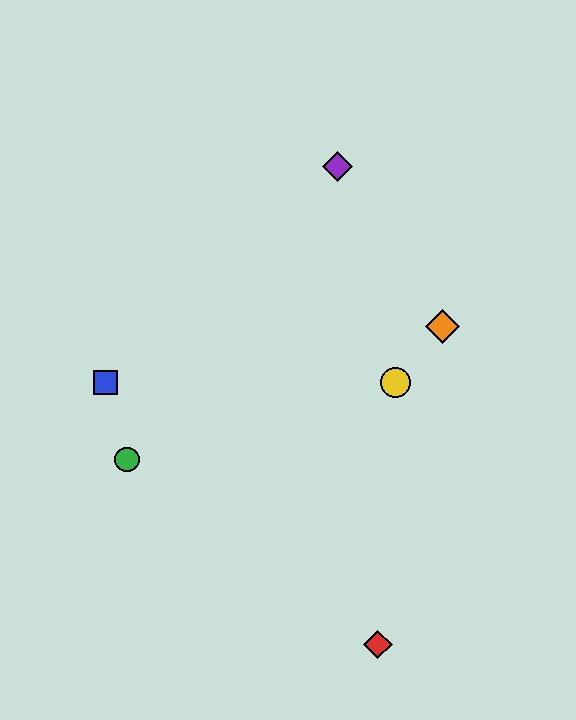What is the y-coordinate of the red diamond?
The red diamond is at y≈644.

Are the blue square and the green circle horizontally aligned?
No, the blue square is at y≈383 and the green circle is at y≈459.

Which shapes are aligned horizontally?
The blue square, the yellow circle are aligned horizontally.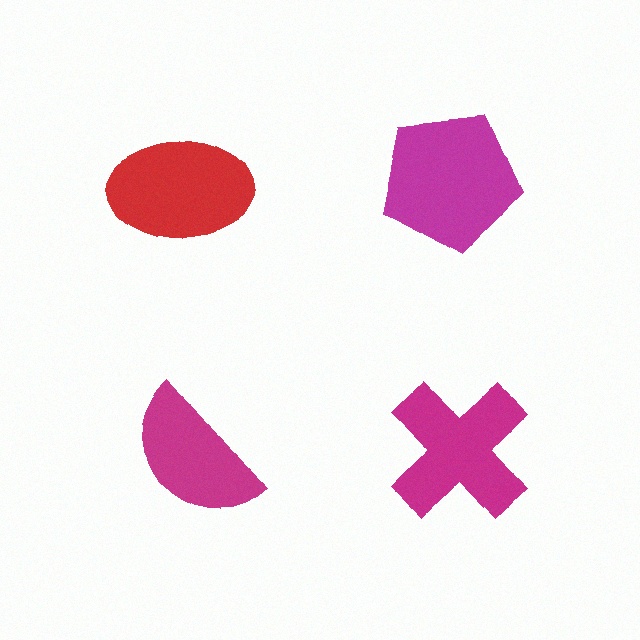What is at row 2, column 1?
A magenta semicircle.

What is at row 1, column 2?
A magenta pentagon.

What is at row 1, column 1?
A red ellipse.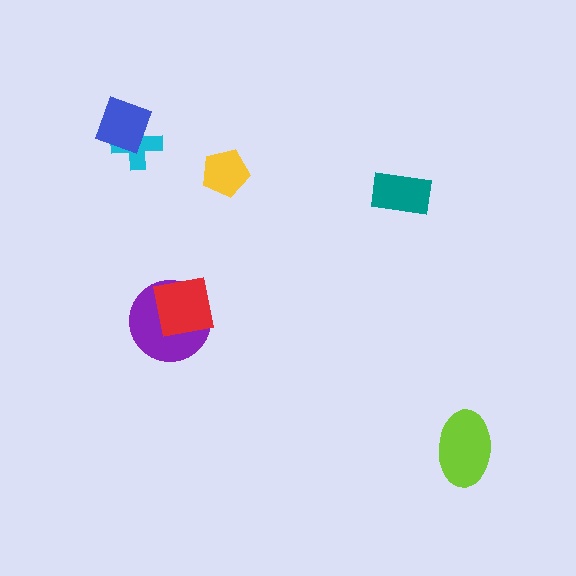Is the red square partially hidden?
No, no other shape covers it.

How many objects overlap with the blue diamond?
1 object overlaps with the blue diamond.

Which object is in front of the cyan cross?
The blue diamond is in front of the cyan cross.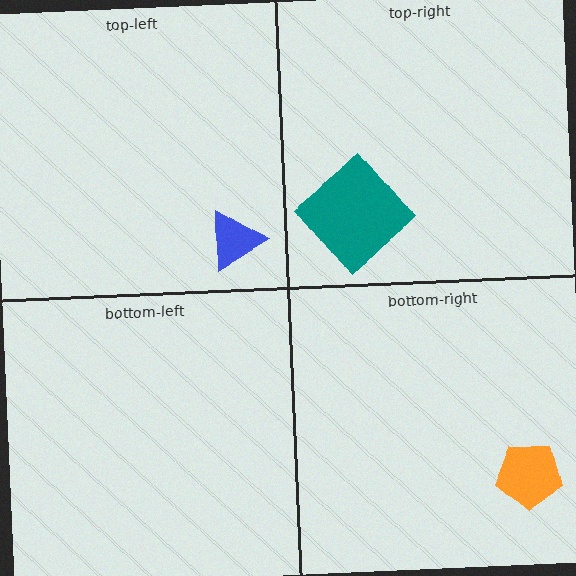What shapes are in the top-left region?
The blue triangle.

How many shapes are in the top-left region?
1.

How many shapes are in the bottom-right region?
1.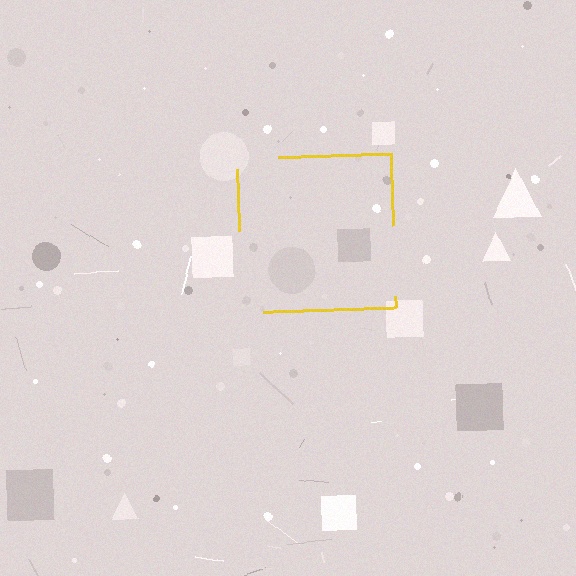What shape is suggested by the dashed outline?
The dashed outline suggests a square.